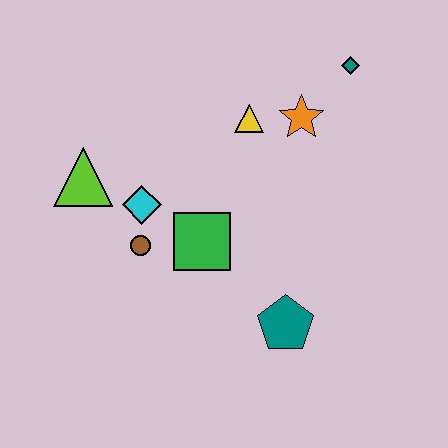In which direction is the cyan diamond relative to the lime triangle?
The cyan diamond is to the right of the lime triangle.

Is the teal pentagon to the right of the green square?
Yes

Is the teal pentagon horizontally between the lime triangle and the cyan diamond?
No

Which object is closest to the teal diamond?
The orange star is closest to the teal diamond.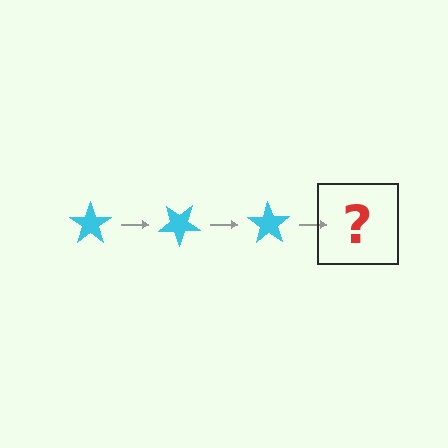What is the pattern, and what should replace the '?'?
The pattern is that the star rotates 35 degrees each step. The '?' should be a cyan star rotated 105 degrees.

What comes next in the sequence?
The next element should be a cyan star rotated 105 degrees.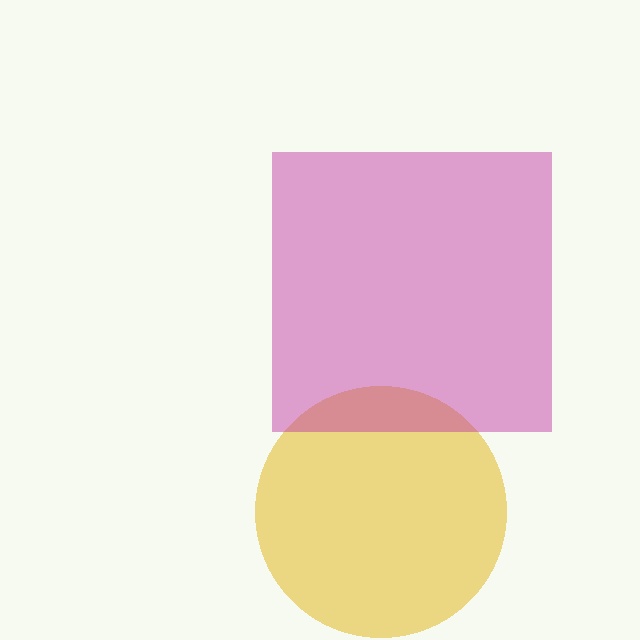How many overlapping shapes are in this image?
There are 2 overlapping shapes in the image.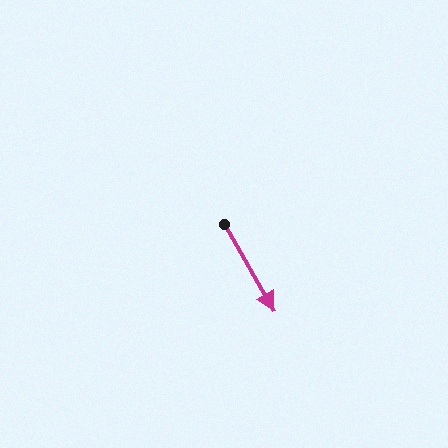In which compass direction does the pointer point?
Southeast.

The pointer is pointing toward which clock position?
Roughly 5 o'clock.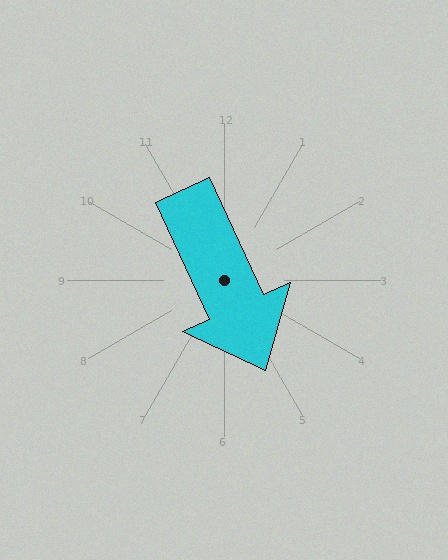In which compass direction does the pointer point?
Southeast.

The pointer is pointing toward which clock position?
Roughly 5 o'clock.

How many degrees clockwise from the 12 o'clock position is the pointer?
Approximately 155 degrees.